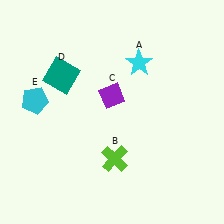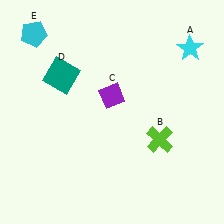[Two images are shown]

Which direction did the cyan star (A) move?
The cyan star (A) moved right.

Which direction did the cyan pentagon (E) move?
The cyan pentagon (E) moved up.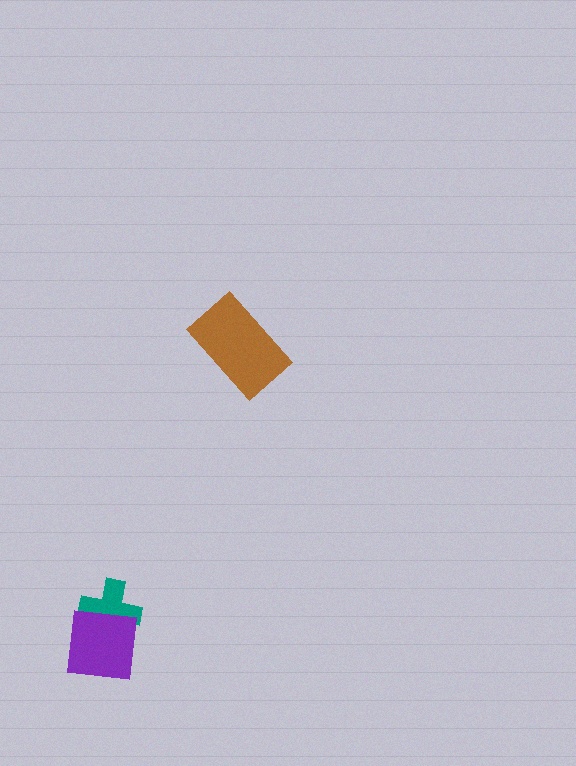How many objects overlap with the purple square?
1 object overlaps with the purple square.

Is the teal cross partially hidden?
Yes, it is partially covered by another shape.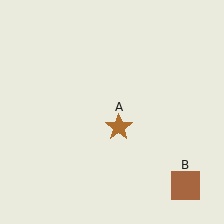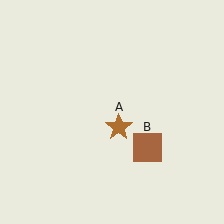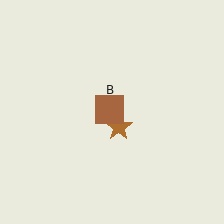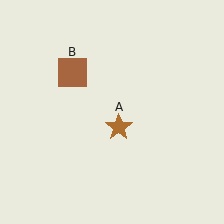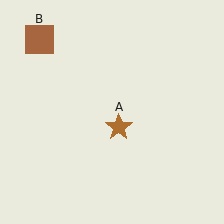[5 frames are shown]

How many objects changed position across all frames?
1 object changed position: brown square (object B).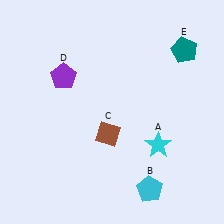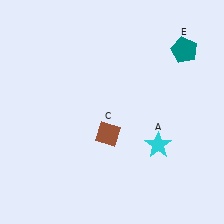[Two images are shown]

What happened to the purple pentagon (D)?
The purple pentagon (D) was removed in Image 2. It was in the top-left area of Image 1.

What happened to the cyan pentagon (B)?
The cyan pentagon (B) was removed in Image 2. It was in the bottom-right area of Image 1.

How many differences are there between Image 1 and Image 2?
There are 2 differences between the two images.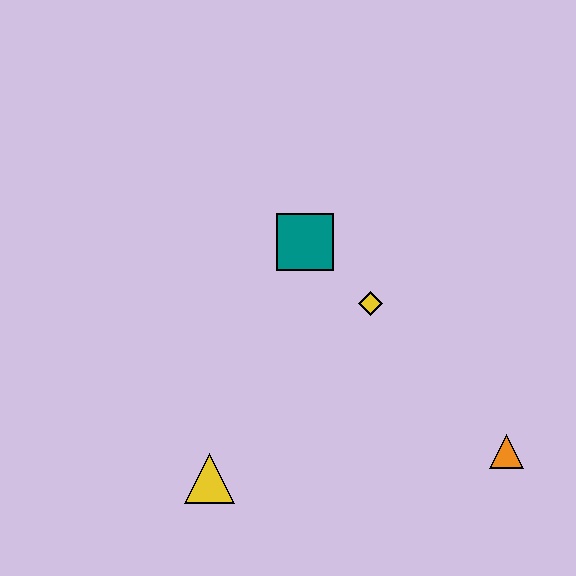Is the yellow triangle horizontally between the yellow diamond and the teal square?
No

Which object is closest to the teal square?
The yellow diamond is closest to the teal square.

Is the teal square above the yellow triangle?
Yes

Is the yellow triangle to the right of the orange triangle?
No